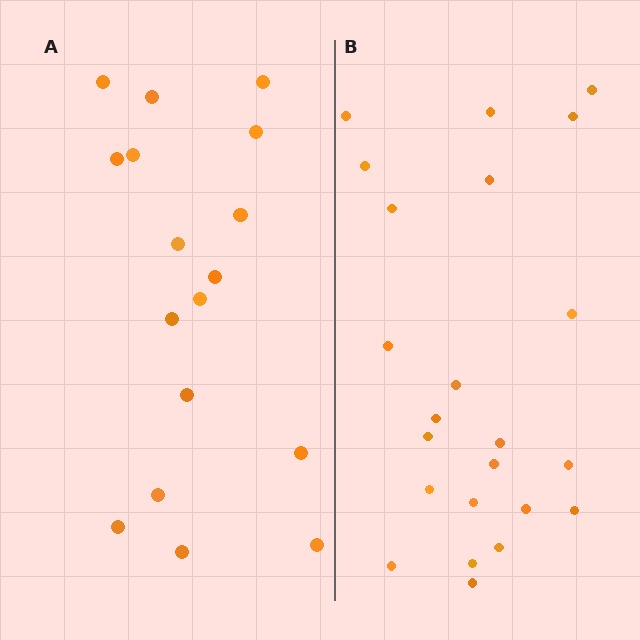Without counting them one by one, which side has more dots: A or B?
Region B (the right region) has more dots.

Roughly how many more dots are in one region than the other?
Region B has about 6 more dots than region A.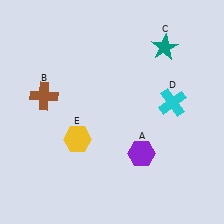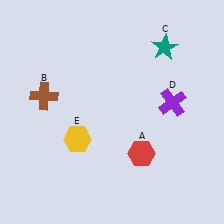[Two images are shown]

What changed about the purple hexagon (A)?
In Image 1, A is purple. In Image 2, it changed to red.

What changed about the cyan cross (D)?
In Image 1, D is cyan. In Image 2, it changed to purple.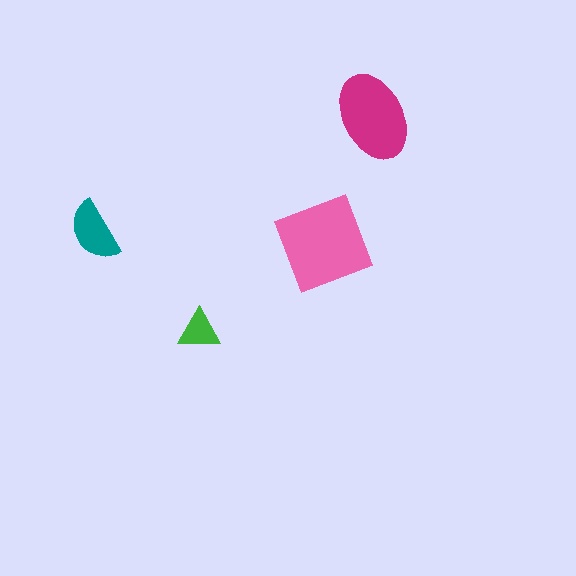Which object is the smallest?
The green triangle.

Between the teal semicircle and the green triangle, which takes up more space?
The teal semicircle.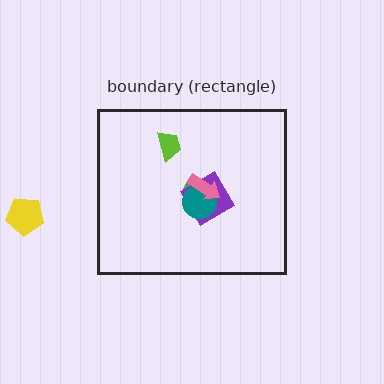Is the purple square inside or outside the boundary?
Inside.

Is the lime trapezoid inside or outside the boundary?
Inside.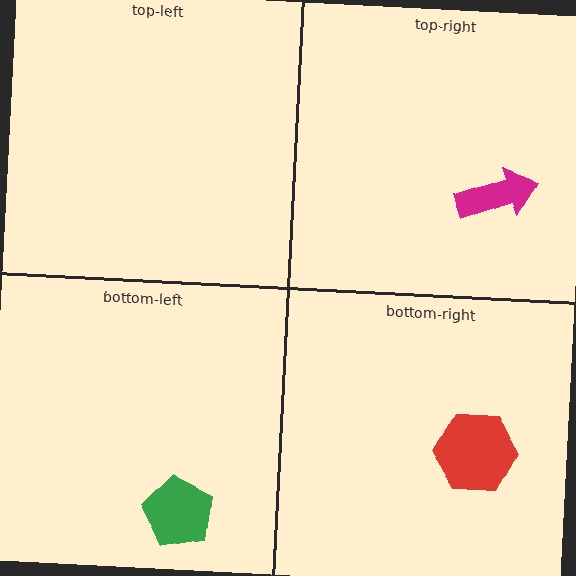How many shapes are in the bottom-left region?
1.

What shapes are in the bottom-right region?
The red hexagon.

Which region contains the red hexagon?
The bottom-right region.